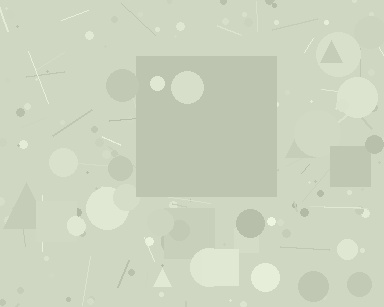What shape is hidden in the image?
A square is hidden in the image.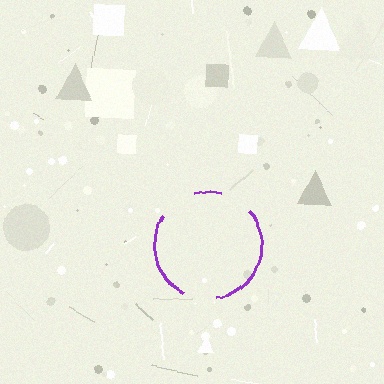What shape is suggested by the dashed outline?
The dashed outline suggests a circle.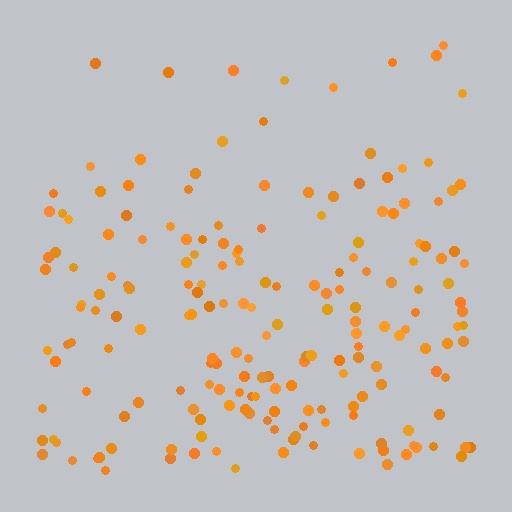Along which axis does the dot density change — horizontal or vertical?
Vertical.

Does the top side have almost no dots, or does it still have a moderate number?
Still a moderate number, just noticeably fewer than the bottom.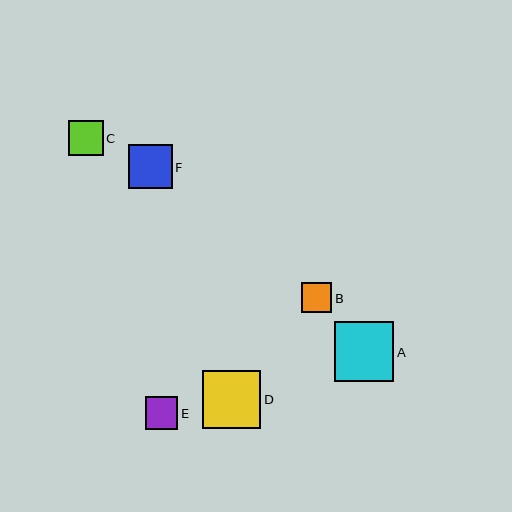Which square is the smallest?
Square B is the smallest with a size of approximately 30 pixels.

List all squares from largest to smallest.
From largest to smallest: A, D, F, C, E, B.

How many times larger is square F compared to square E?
Square F is approximately 1.3 times the size of square E.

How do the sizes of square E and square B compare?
Square E and square B are approximately the same size.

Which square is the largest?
Square A is the largest with a size of approximately 59 pixels.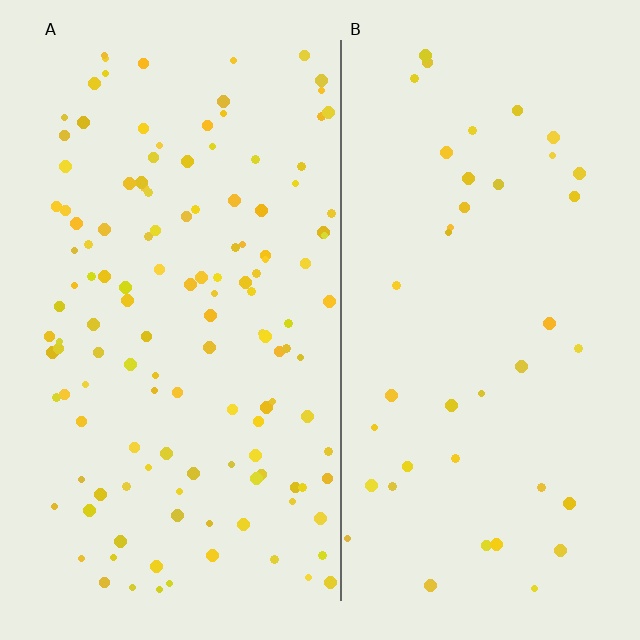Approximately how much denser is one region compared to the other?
Approximately 3.2× — region A over region B.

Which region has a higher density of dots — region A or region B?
A (the left).